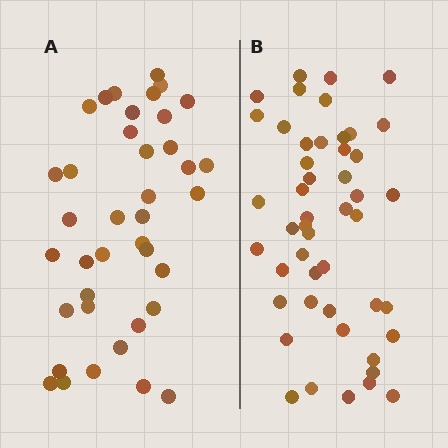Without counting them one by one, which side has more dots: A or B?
Region B (the right region) has more dots.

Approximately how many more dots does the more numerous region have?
Region B has roughly 8 or so more dots than region A.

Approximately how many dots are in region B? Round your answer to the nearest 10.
About 50 dots. (The exact count is 48, which rounds to 50.)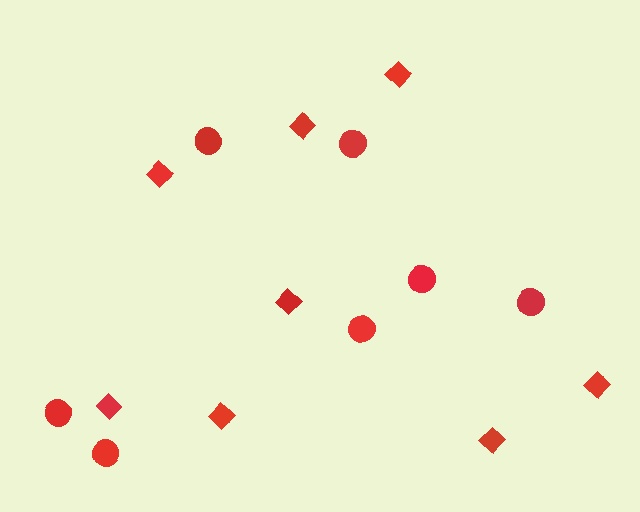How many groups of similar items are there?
There are 2 groups: one group of circles (7) and one group of diamonds (8).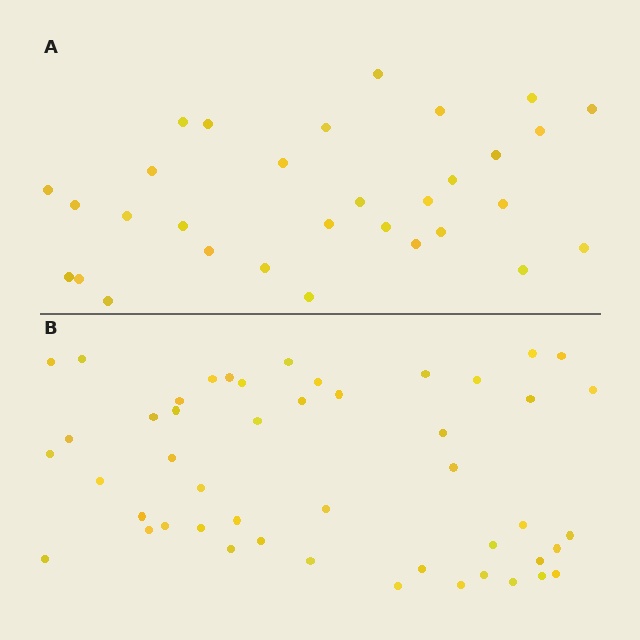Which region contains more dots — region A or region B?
Region B (the bottom region) has more dots.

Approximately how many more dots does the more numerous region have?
Region B has approximately 15 more dots than region A.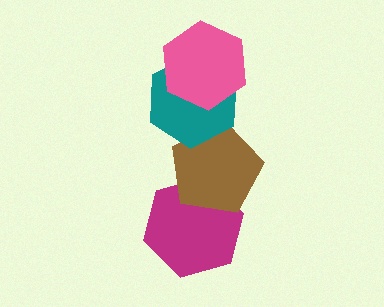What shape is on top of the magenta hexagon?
The brown pentagon is on top of the magenta hexagon.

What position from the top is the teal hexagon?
The teal hexagon is 2nd from the top.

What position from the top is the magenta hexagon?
The magenta hexagon is 4th from the top.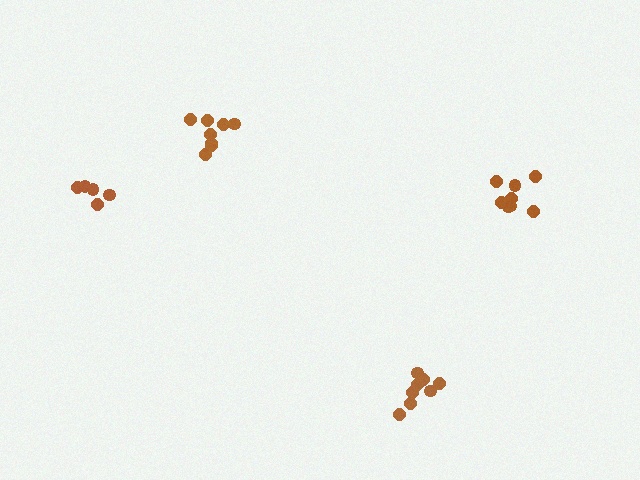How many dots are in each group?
Group 1: 8 dots, Group 2: 5 dots, Group 3: 8 dots, Group 4: 8 dots (29 total).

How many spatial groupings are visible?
There are 4 spatial groupings.